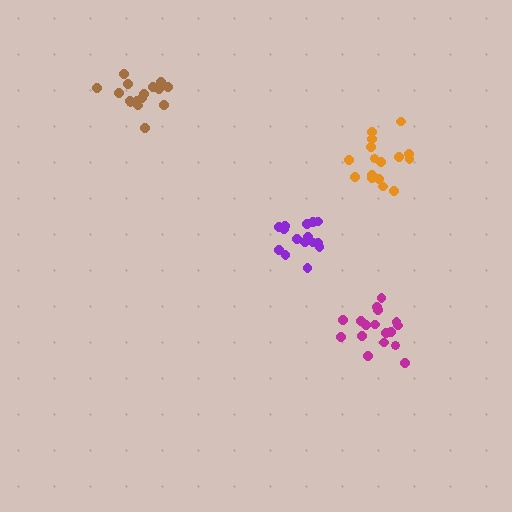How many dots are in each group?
Group 1: 17 dots, Group 2: 15 dots, Group 3: 16 dots, Group 4: 16 dots (64 total).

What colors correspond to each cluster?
The clusters are colored: magenta, purple, brown, orange.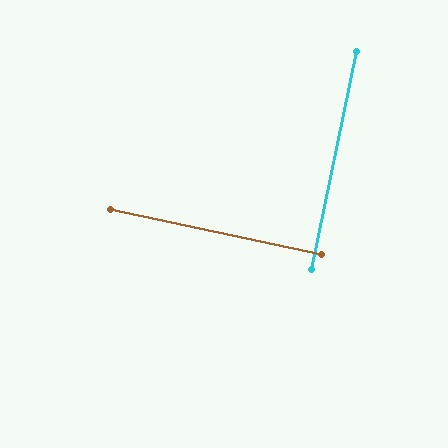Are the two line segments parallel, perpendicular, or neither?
Perpendicular — they meet at approximately 90°.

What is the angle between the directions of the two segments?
Approximately 90 degrees.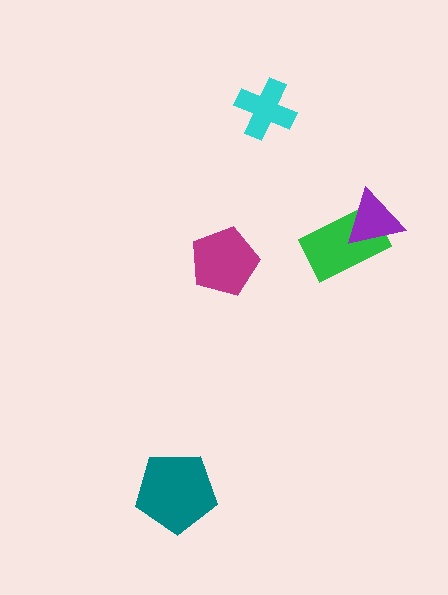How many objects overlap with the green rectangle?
1 object overlaps with the green rectangle.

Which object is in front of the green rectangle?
The purple triangle is in front of the green rectangle.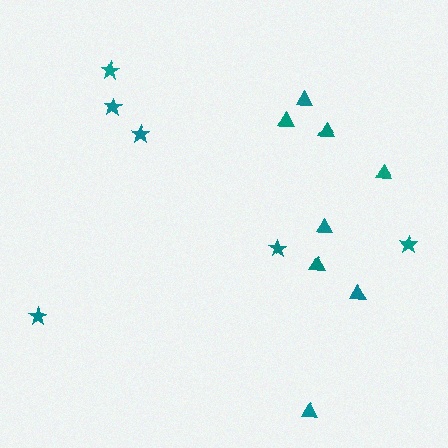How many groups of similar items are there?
There are 2 groups: one group of triangles (8) and one group of stars (6).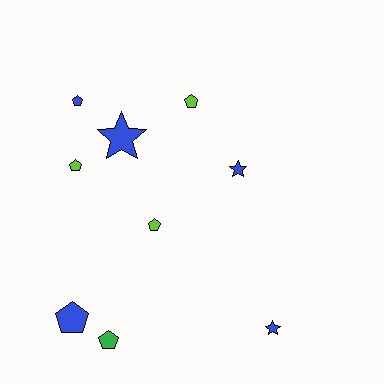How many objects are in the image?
There are 9 objects.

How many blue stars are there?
There are 3 blue stars.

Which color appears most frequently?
Blue, with 5 objects.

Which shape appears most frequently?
Pentagon, with 6 objects.